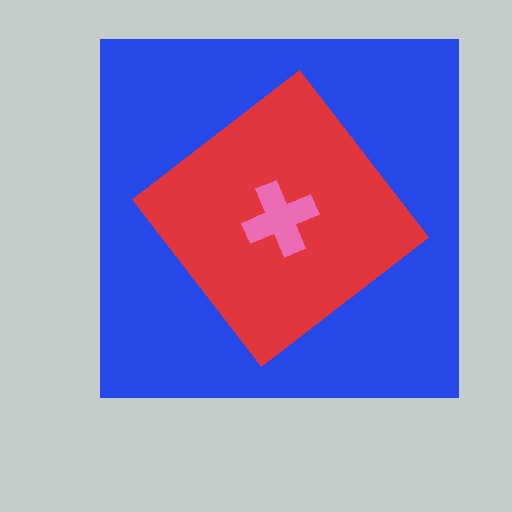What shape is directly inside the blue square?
The red diamond.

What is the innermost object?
The pink cross.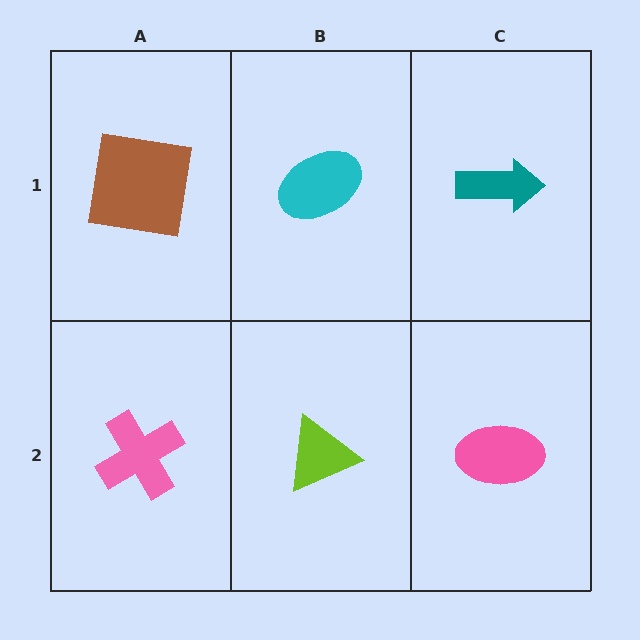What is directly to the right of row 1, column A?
A cyan ellipse.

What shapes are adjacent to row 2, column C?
A teal arrow (row 1, column C), a lime triangle (row 2, column B).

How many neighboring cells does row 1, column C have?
2.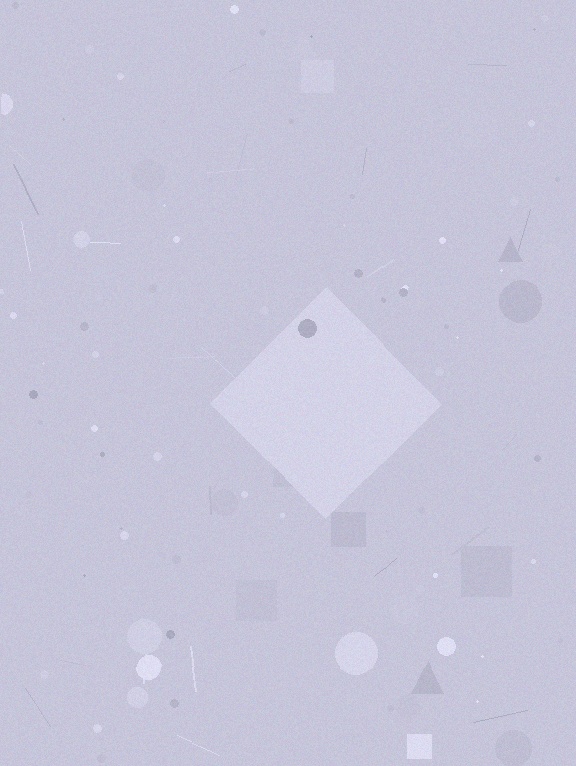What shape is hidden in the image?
A diamond is hidden in the image.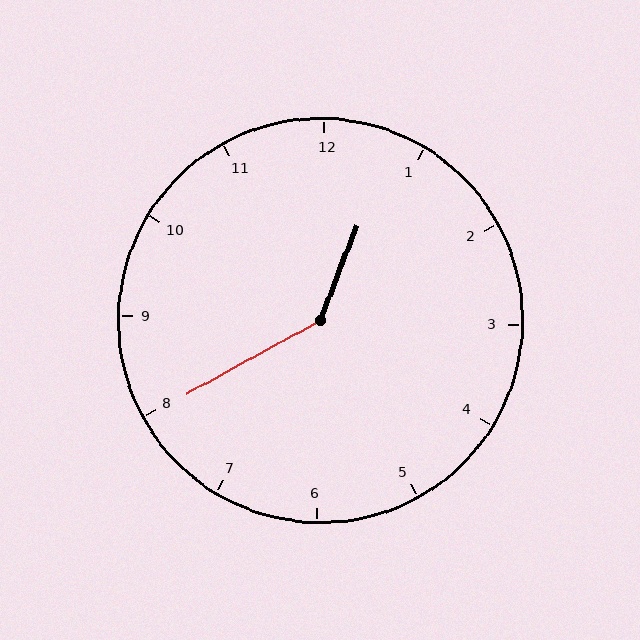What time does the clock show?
12:40.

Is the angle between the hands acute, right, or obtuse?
It is obtuse.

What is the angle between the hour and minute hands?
Approximately 140 degrees.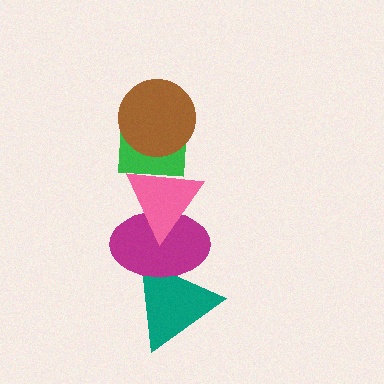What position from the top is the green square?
The green square is 2nd from the top.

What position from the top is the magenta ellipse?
The magenta ellipse is 4th from the top.